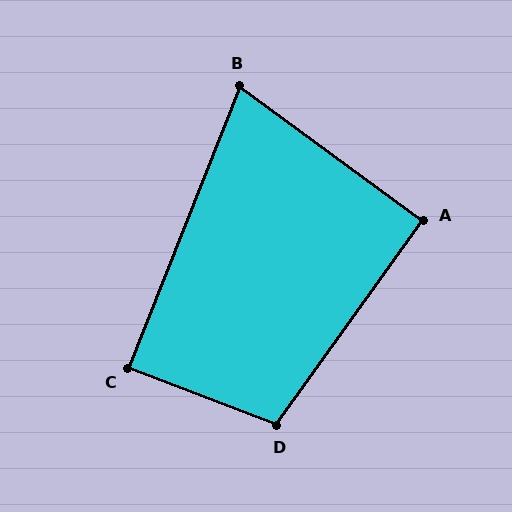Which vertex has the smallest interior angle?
B, at approximately 75 degrees.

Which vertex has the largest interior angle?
D, at approximately 105 degrees.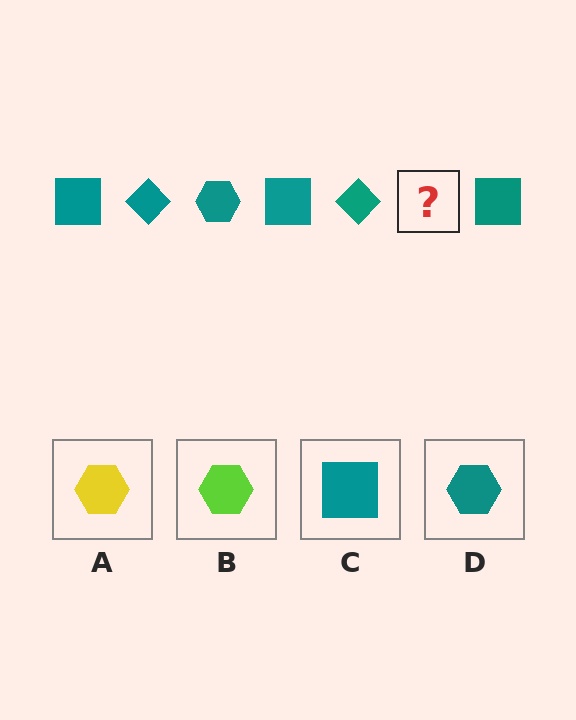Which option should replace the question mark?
Option D.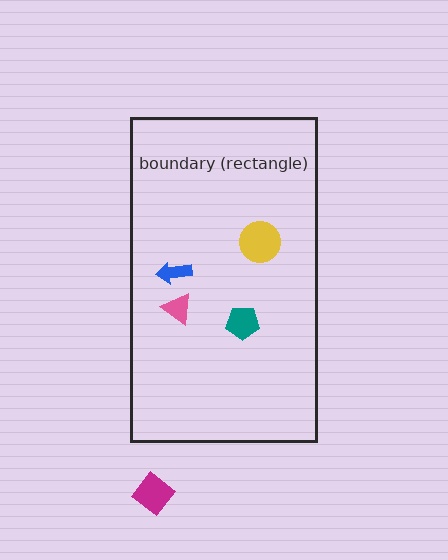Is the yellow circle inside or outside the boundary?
Inside.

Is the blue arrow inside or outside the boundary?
Inside.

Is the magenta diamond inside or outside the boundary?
Outside.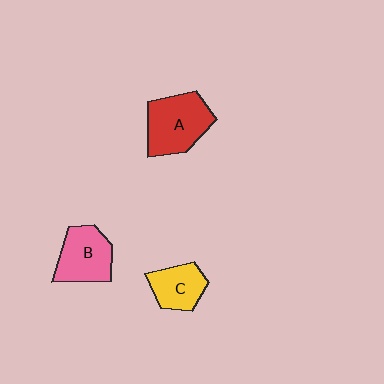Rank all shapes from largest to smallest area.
From largest to smallest: A (red), B (pink), C (yellow).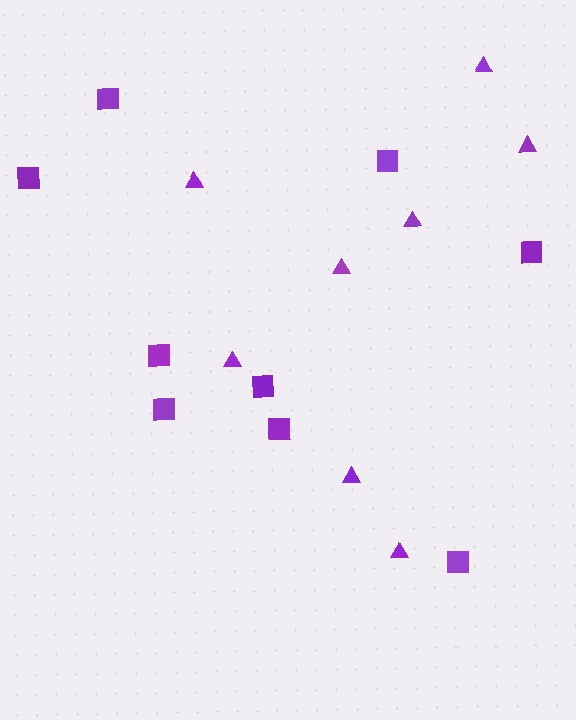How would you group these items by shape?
There are 2 groups: one group of squares (9) and one group of triangles (8).